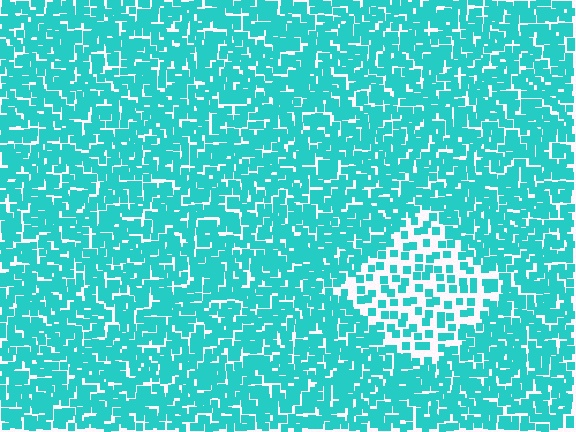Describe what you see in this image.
The image contains small cyan elements arranged at two different densities. A diamond-shaped region is visible where the elements are less densely packed than the surrounding area.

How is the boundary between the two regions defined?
The boundary is defined by a change in element density (approximately 2.3x ratio). All elements are the same color, size, and shape.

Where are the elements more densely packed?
The elements are more densely packed outside the diamond boundary.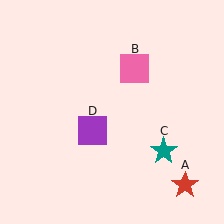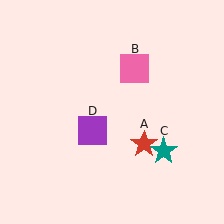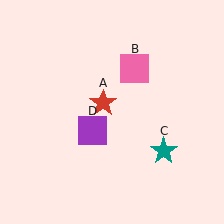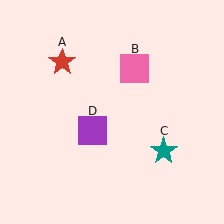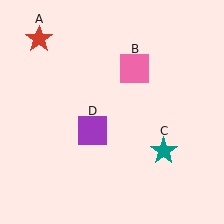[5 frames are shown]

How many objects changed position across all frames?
1 object changed position: red star (object A).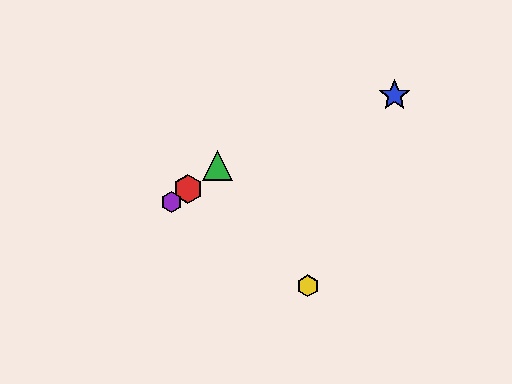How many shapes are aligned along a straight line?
3 shapes (the red hexagon, the green triangle, the purple hexagon) are aligned along a straight line.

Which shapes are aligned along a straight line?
The red hexagon, the green triangle, the purple hexagon are aligned along a straight line.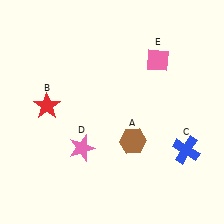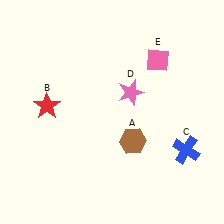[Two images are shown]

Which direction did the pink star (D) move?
The pink star (D) moved up.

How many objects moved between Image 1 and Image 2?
1 object moved between the two images.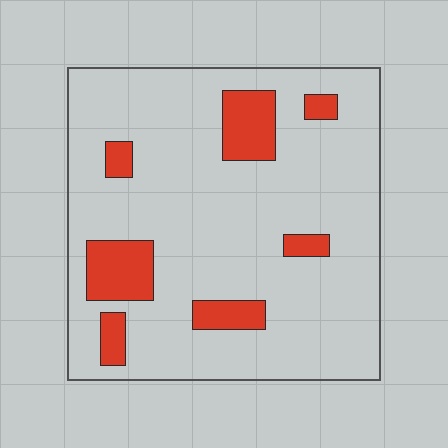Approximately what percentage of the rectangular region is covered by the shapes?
Approximately 15%.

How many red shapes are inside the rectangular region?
7.